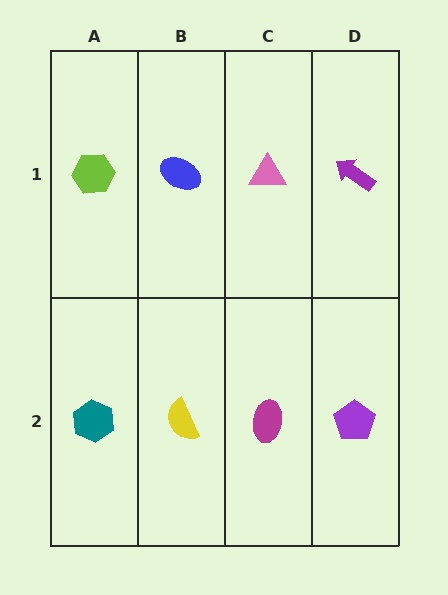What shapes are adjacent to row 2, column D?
A purple arrow (row 1, column D), a magenta ellipse (row 2, column C).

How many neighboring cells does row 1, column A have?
2.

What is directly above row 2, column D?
A purple arrow.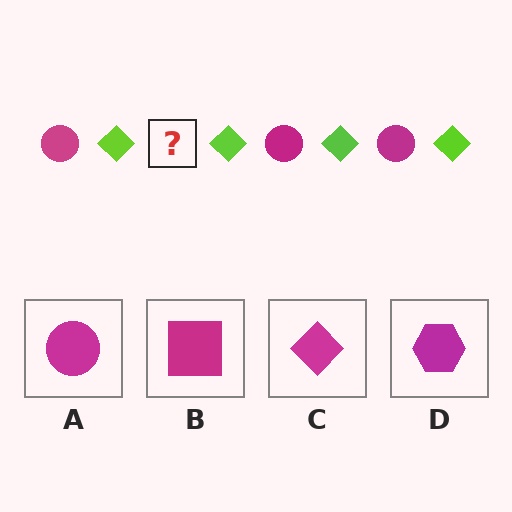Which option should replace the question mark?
Option A.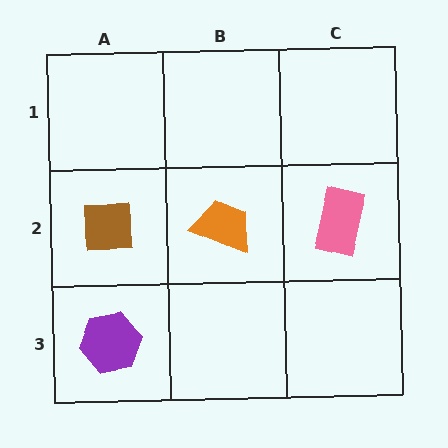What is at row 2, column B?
An orange trapezoid.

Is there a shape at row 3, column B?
No, that cell is empty.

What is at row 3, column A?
A purple hexagon.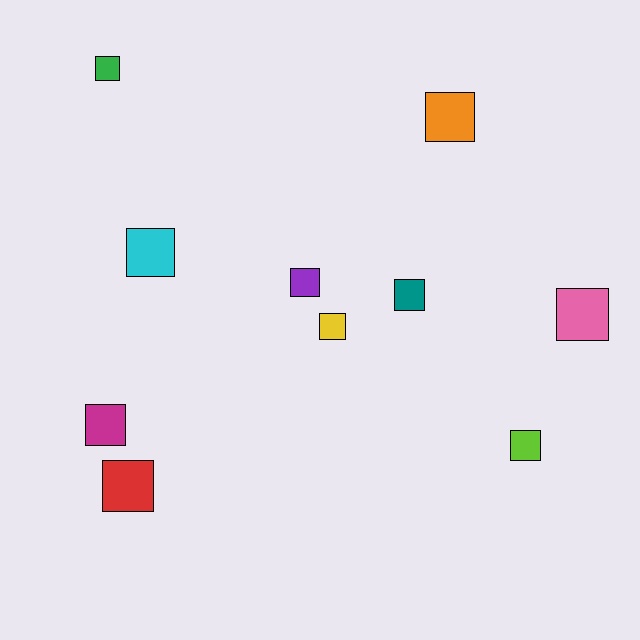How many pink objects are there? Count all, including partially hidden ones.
There is 1 pink object.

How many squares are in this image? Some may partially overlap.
There are 10 squares.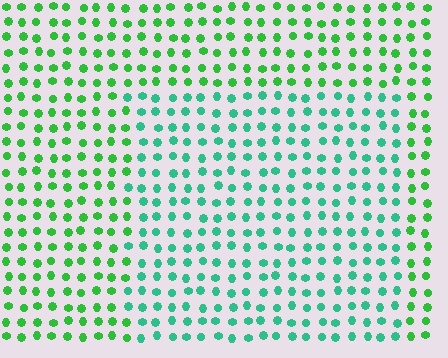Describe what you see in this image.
The image is filled with small green elements in a uniform arrangement. A rectangle-shaped region is visible where the elements are tinted to a slightly different hue, forming a subtle color boundary.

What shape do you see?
I see a rectangle.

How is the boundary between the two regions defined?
The boundary is defined purely by a slight shift in hue (about 34 degrees). Spacing, size, and orientation are identical on both sides.